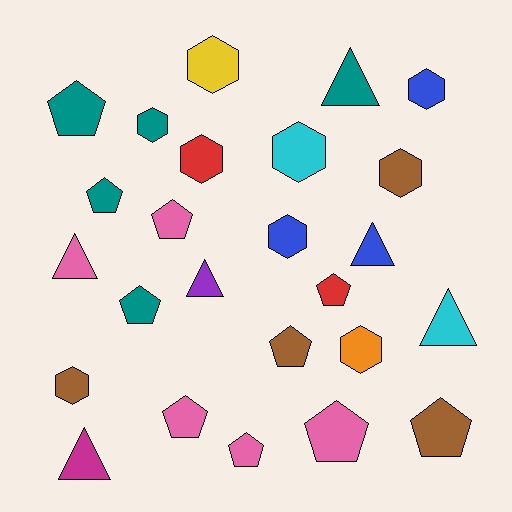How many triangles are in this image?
There are 6 triangles.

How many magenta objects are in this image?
There is 1 magenta object.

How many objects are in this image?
There are 25 objects.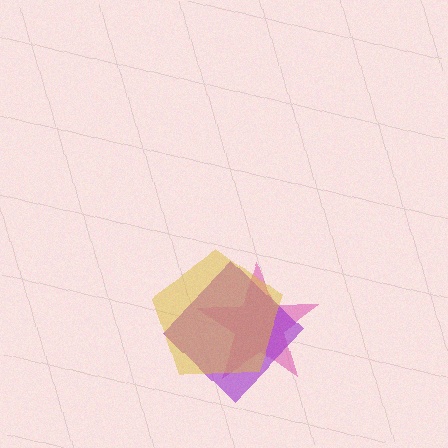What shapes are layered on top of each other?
The layered shapes are: a pink star, a purple diamond, a yellow pentagon.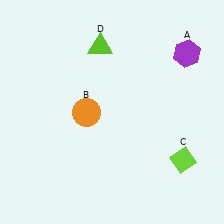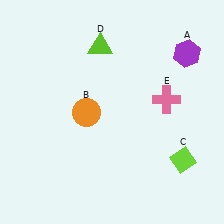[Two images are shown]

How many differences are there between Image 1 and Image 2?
There is 1 difference between the two images.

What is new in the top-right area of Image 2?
A pink cross (E) was added in the top-right area of Image 2.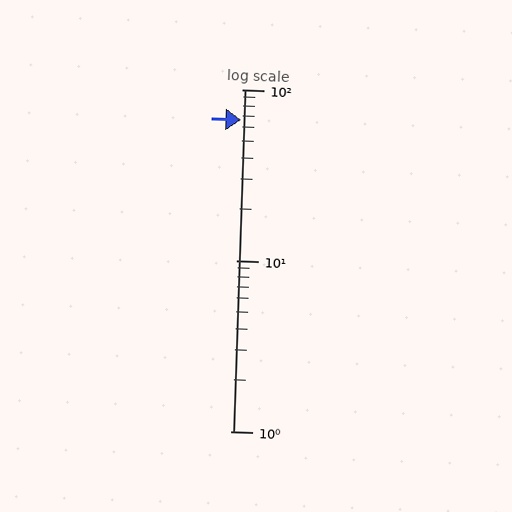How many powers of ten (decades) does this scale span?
The scale spans 2 decades, from 1 to 100.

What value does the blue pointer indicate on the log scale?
The pointer indicates approximately 66.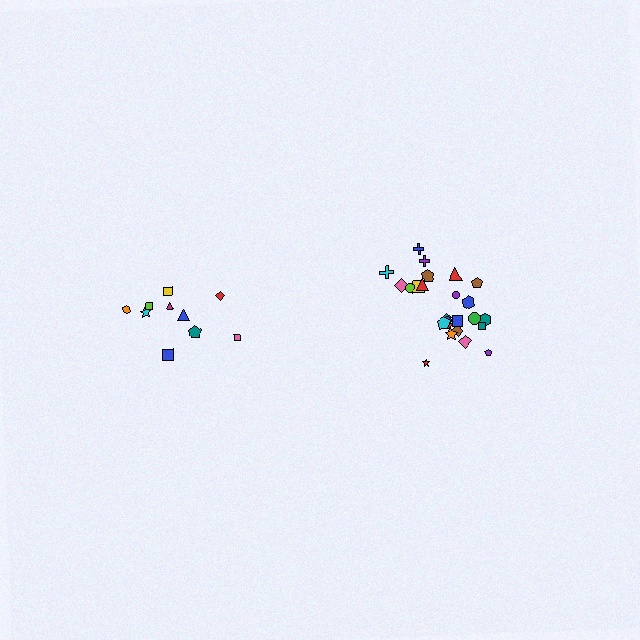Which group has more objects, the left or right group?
The right group.